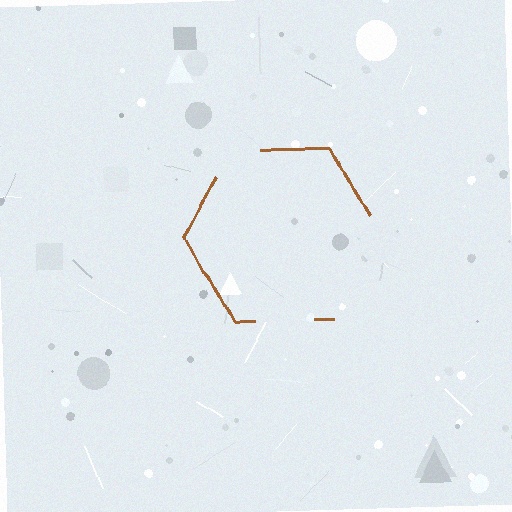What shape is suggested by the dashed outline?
The dashed outline suggests a hexagon.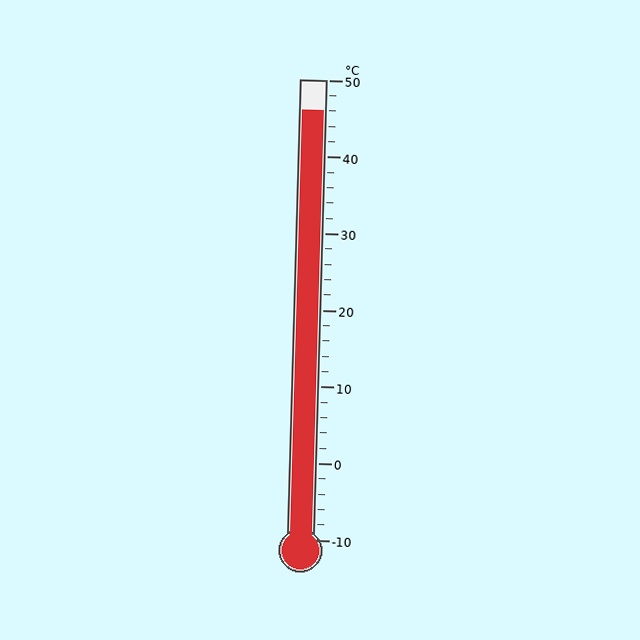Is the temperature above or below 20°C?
The temperature is above 20°C.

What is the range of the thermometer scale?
The thermometer scale ranges from -10°C to 50°C.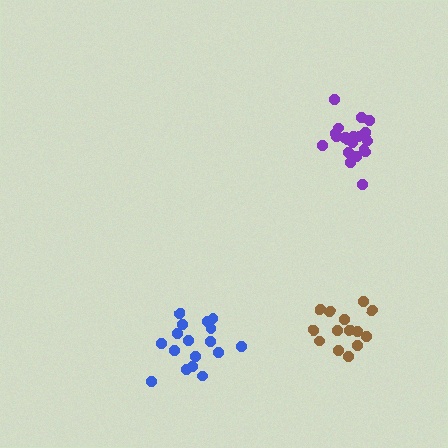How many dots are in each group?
Group 1: 20 dots, Group 2: 15 dots, Group 3: 17 dots (52 total).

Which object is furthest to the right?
The purple cluster is rightmost.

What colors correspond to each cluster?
The clusters are colored: purple, brown, blue.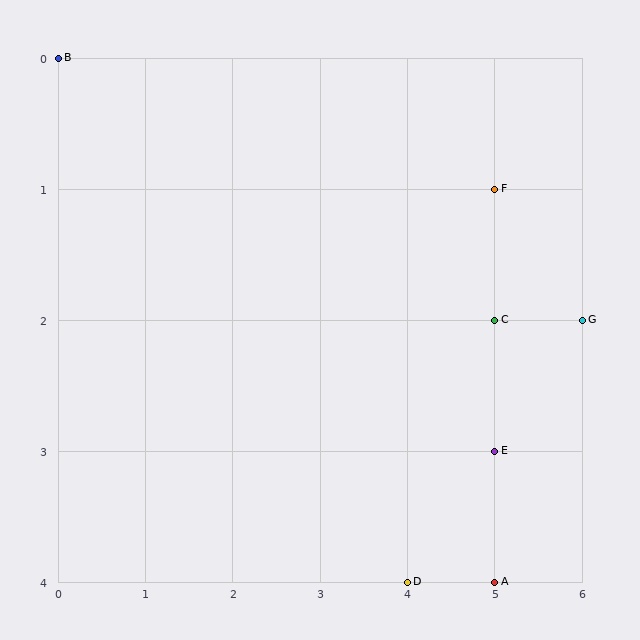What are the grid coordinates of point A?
Point A is at grid coordinates (5, 4).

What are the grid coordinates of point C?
Point C is at grid coordinates (5, 2).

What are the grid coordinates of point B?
Point B is at grid coordinates (0, 0).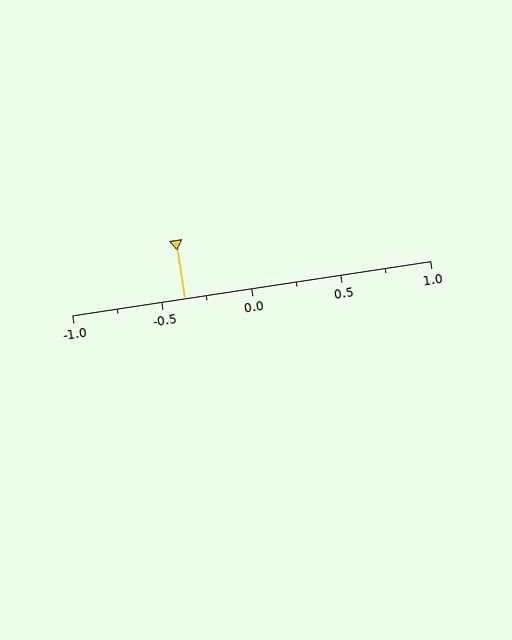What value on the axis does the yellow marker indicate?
The marker indicates approximately -0.38.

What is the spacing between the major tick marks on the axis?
The major ticks are spaced 0.5 apart.